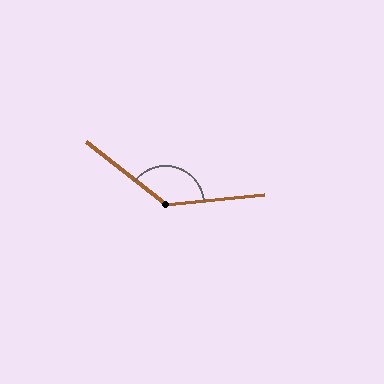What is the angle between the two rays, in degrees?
Approximately 136 degrees.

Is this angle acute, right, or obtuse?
It is obtuse.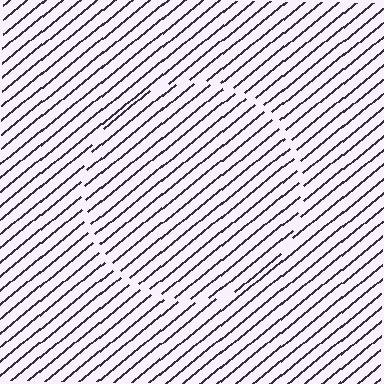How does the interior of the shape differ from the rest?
The interior of the shape contains the same grating, shifted by half a period — the contour is defined by the phase discontinuity where line-ends from the inner and outer gratings abut.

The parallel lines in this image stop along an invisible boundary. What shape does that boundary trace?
An illusory circle. The interior of the shape contains the same grating, shifted by half a period — the contour is defined by the phase discontinuity where line-ends from the inner and outer gratings abut.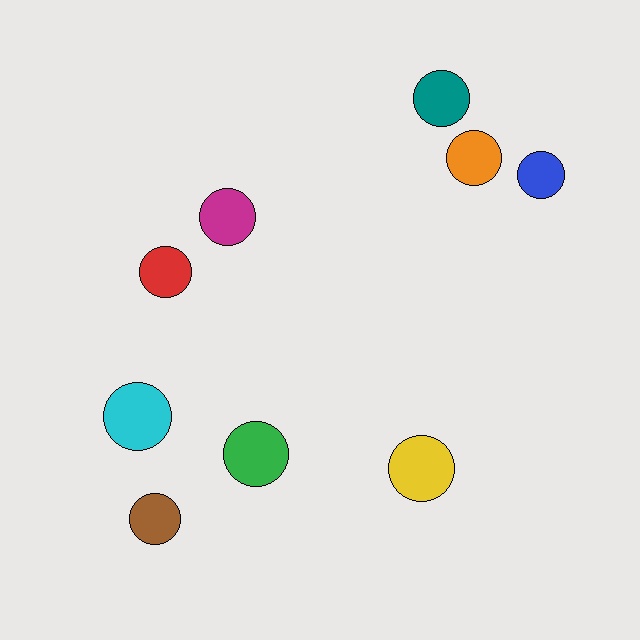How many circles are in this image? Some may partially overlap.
There are 9 circles.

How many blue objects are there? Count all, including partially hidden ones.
There is 1 blue object.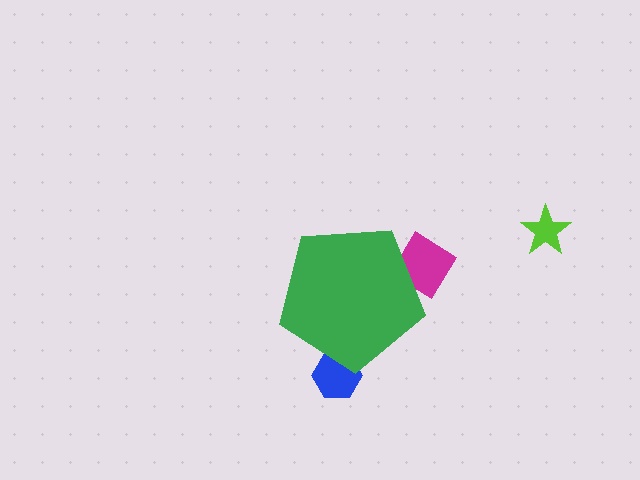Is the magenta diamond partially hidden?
Yes, the magenta diamond is partially hidden behind the green pentagon.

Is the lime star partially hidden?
No, the lime star is fully visible.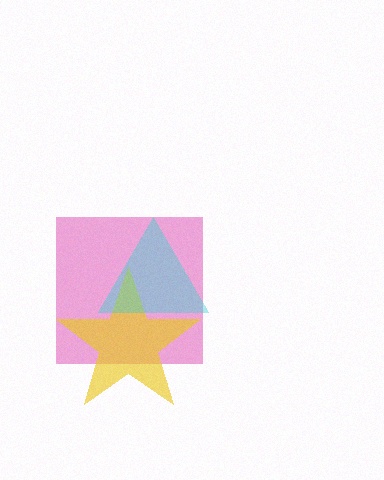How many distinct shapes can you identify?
There are 3 distinct shapes: a pink square, a yellow star, a cyan triangle.